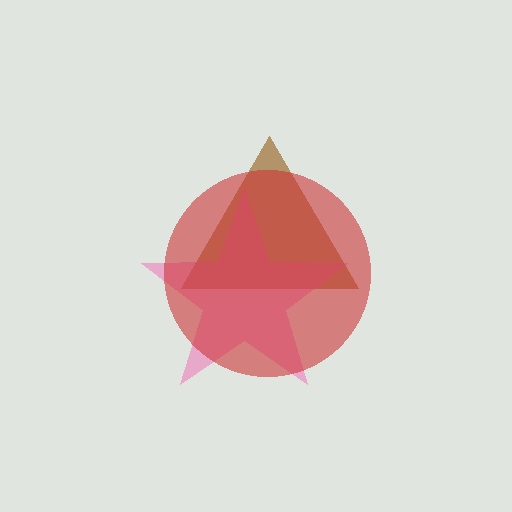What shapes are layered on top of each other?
The layered shapes are: a brown triangle, a pink star, a red circle.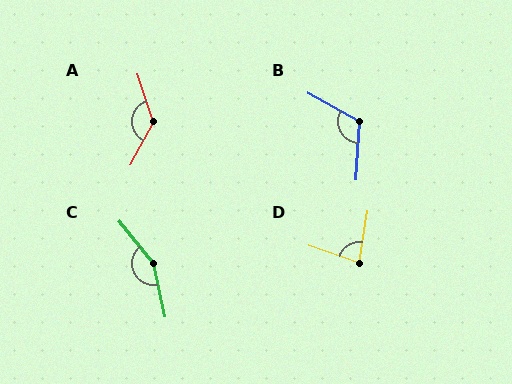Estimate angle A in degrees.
Approximately 134 degrees.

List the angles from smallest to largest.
D (80°), B (116°), A (134°), C (153°).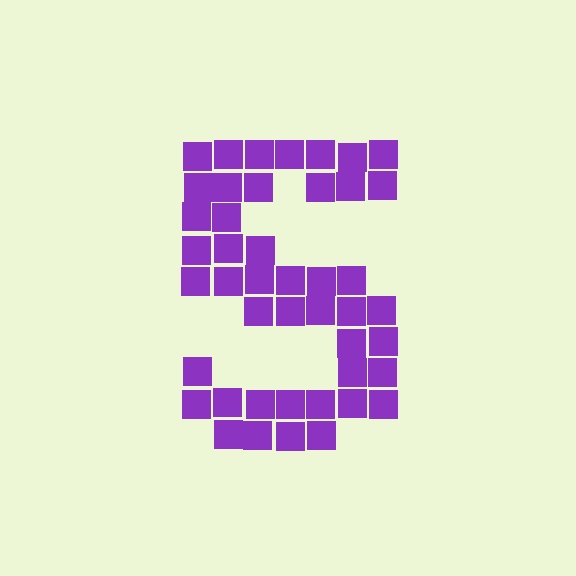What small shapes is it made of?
It is made of small squares.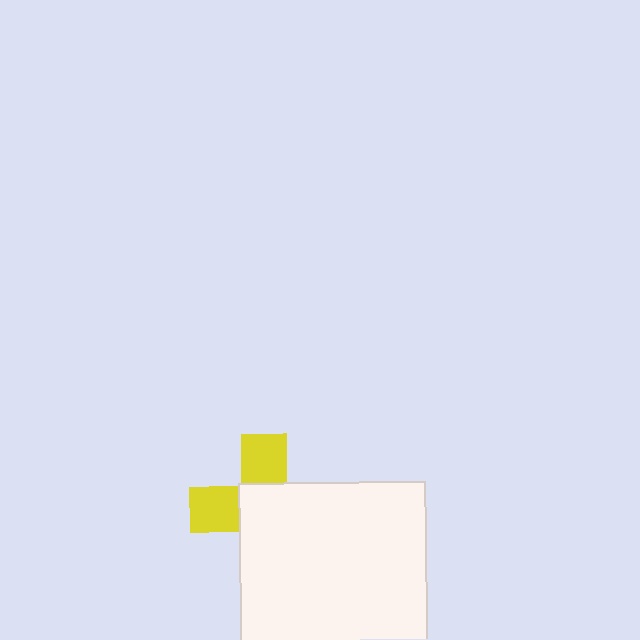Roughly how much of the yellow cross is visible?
A small part of it is visible (roughly 38%).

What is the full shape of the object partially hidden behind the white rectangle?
The partially hidden object is a yellow cross.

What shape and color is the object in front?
The object in front is a white rectangle.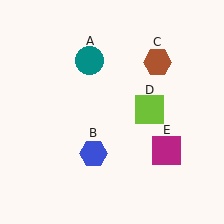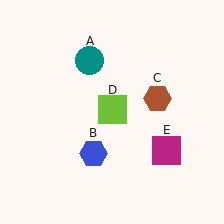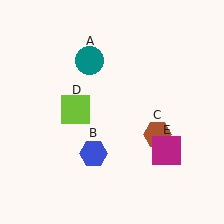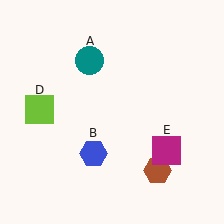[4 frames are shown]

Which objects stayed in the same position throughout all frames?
Teal circle (object A) and blue hexagon (object B) and magenta square (object E) remained stationary.